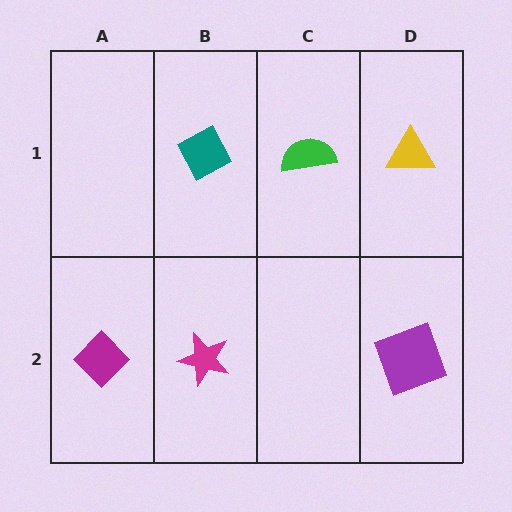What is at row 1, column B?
A teal diamond.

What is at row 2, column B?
A magenta star.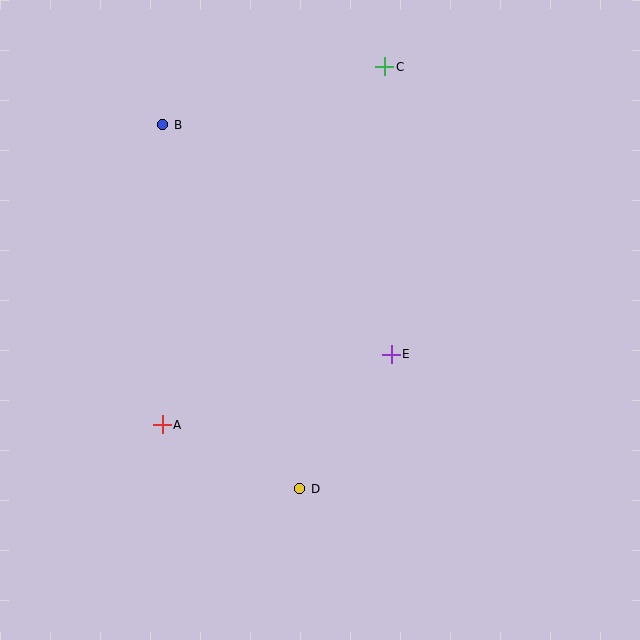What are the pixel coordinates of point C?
Point C is at (385, 67).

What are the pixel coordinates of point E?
Point E is at (391, 354).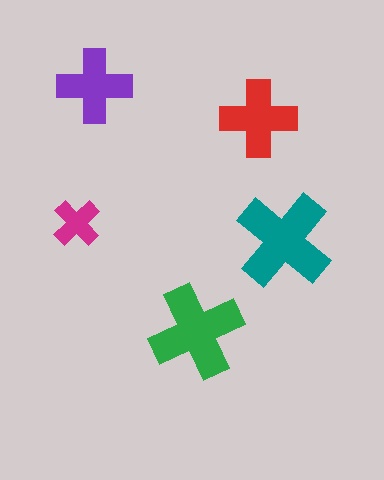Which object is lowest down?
The green cross is bottommost.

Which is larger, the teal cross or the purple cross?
The teal one.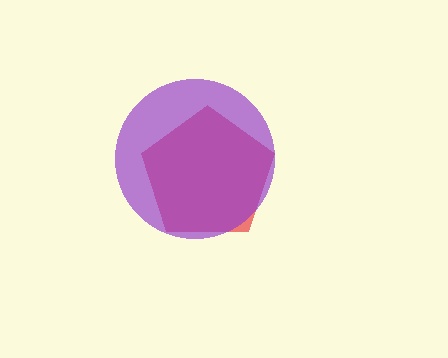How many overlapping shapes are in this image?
There are 2 overlapping shapes in the image.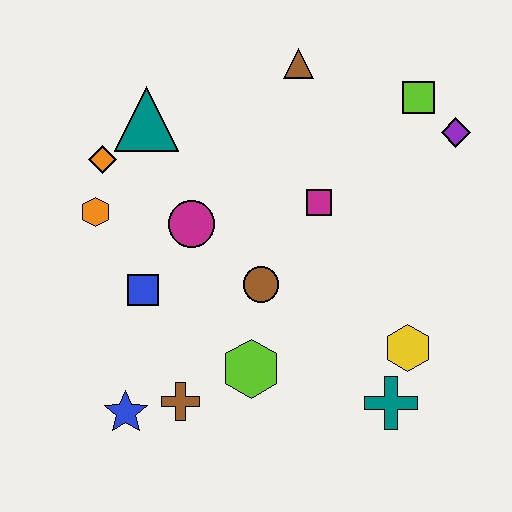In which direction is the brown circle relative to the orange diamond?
The brown circle is to the right of the orange diamond.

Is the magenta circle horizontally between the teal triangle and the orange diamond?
No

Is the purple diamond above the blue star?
Yes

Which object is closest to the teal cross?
The yellow hexagon is closest to the teal cross.